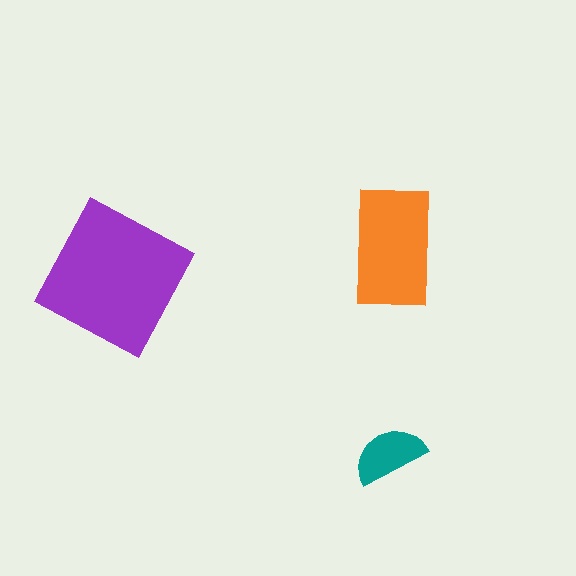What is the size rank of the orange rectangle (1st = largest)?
2nd.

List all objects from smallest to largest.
The teal semicircle, the orange rectangle, the purple square.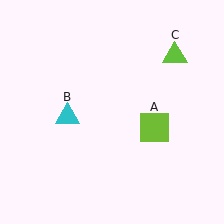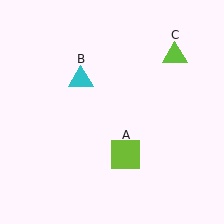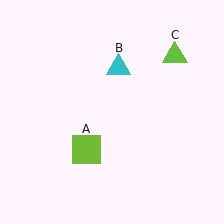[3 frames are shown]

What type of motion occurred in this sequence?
The lime square (object A), cyan triangle (object B) rotated clockwise around the center of the scene.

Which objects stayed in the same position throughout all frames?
Lime triangle (object C) remained stationary.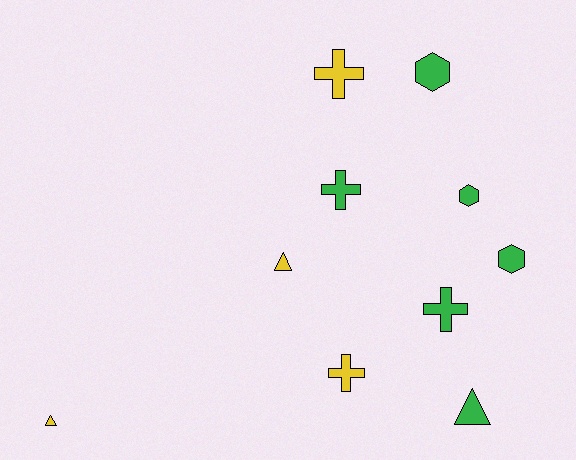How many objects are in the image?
There are 10 objects.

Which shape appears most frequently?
Cross, with 4 objects.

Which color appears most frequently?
Green, with 6 objects.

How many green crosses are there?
There are 2 green crosses.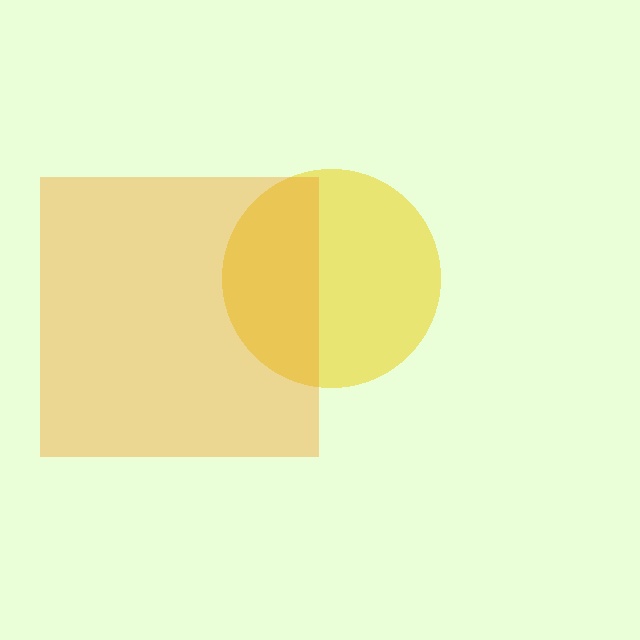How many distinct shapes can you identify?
There are 2 distinct shapes: a yellow circle, an orange square.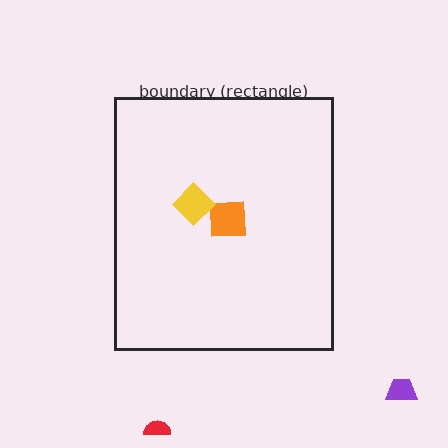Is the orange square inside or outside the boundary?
Inside.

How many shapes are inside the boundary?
2 inside, 2 outside.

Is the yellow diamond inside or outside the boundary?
Inside.